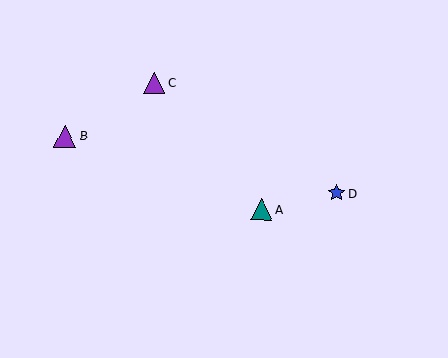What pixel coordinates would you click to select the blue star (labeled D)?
Click at (336, 193) to select the blue star D.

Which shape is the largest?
The purple triangle (labeled B) is the largest.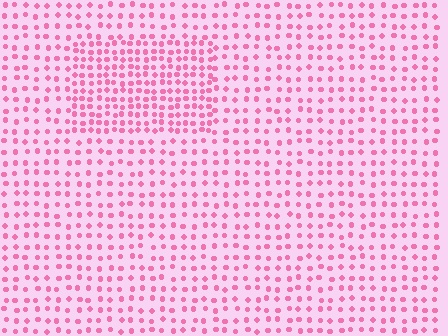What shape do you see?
I see a rectangle.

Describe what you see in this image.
The image contains small pink elements arranged at two different densities. A rectangle-shaped region is visible where the elements are more densely packed than the surrounding area.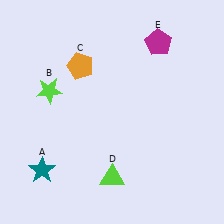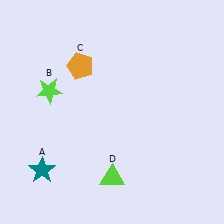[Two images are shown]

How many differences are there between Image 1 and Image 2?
There is 1 difference between the two images.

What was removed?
The magenta pentagon (E) was removed in Image 2.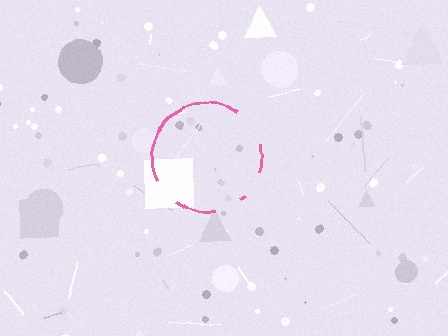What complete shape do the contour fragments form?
The contour fragments form a circle.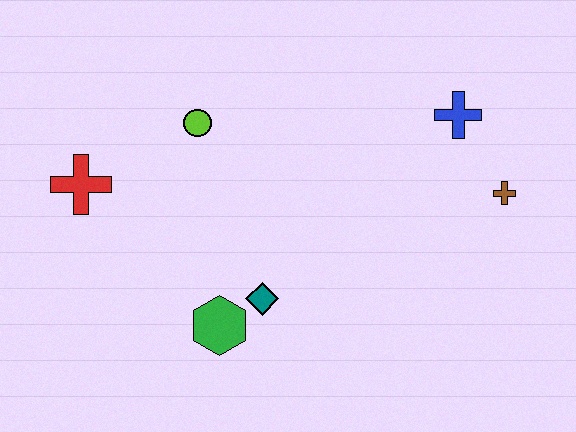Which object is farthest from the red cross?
The brown cross is farthest from the red cross.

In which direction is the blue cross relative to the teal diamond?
The blue cross is to the right of the teal diamond.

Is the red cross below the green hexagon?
No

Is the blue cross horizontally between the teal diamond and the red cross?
No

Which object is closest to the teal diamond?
The green hexagon is closest to the teal diamond.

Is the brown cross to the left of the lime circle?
No